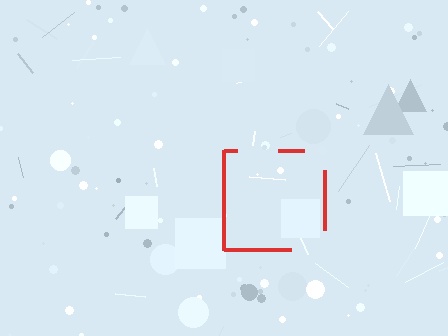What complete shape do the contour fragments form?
The contour fragments form a square.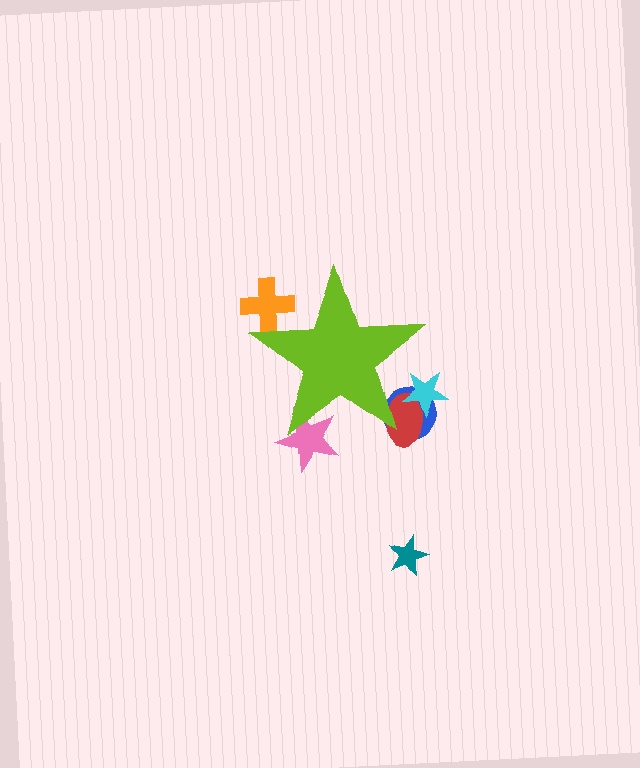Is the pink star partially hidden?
Yes, the pink star is partially hidden behind the lime star.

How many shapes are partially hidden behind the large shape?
5 shapes are partially hidden.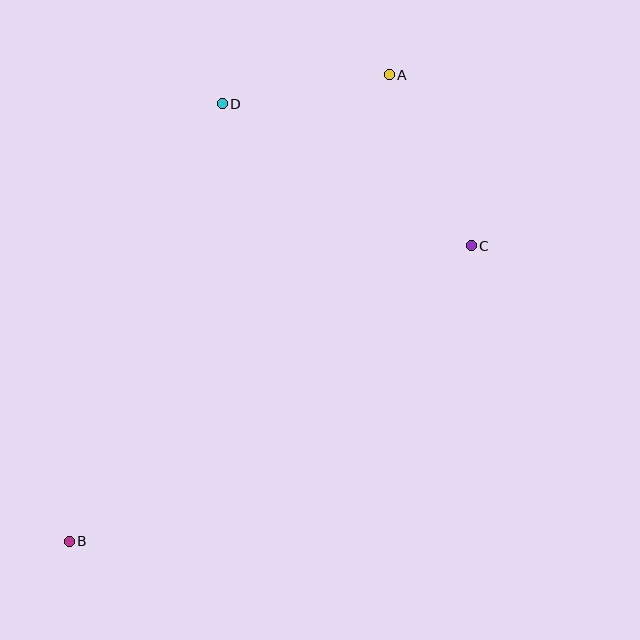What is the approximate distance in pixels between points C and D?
The distance between C and D is approximately 287 pixels.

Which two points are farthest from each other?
Points A and B are farthest from each other.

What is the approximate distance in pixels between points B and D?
The distance between B and D is approximately 464 pixels.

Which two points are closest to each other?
Points A and D are closest to each other.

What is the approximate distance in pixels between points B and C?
The distance between B and C is approximately 499 pixels.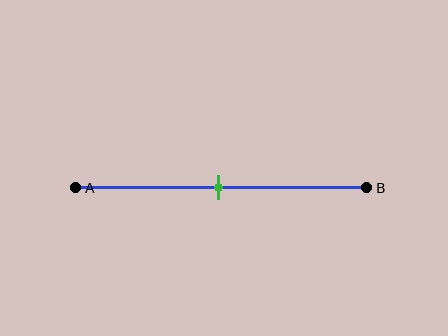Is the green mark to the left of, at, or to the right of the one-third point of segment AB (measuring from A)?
The green mark is to the right of the one-third point of segment AB.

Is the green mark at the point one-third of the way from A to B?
No, the mark is at about 50% from A, not at the 33% one-third point.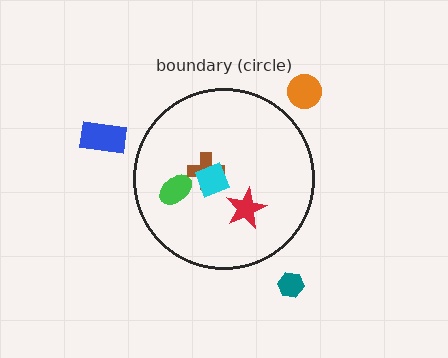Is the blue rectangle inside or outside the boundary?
Outside.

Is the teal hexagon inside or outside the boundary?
Outside.